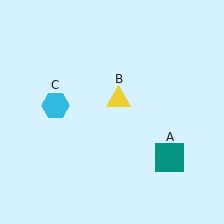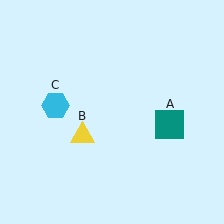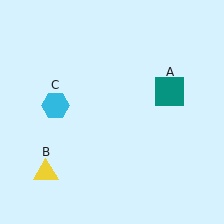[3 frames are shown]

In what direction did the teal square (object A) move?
The teal square (object A) moved up.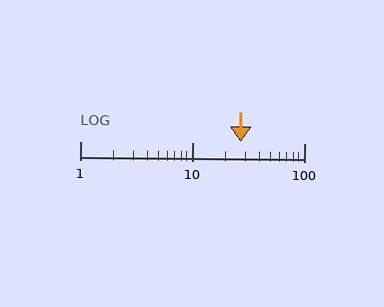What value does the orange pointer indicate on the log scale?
The pointer indicates approximately 27.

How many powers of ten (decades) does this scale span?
The scale spans 2 decades, from 1 to 100.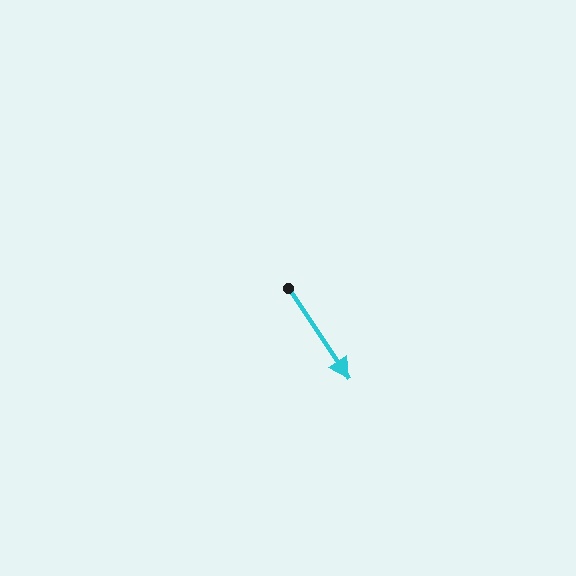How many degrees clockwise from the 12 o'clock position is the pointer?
Approximately 146 degrees.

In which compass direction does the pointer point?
Southeast.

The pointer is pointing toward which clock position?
Roughly 5 o'clock.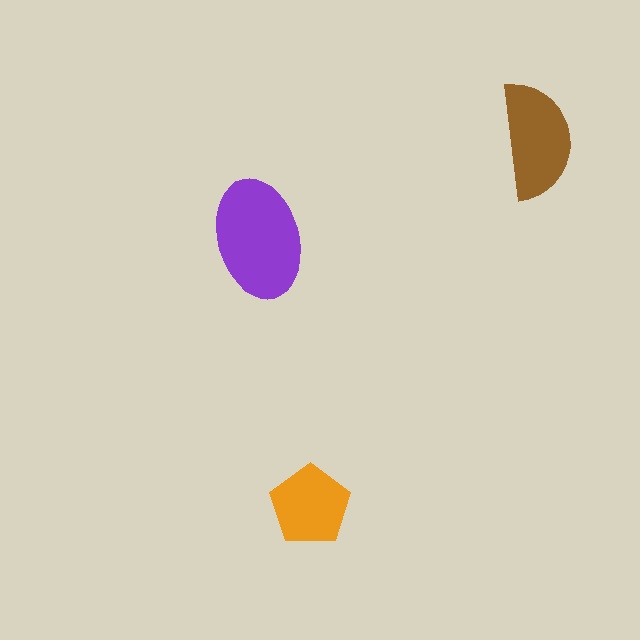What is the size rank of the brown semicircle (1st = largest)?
2nd.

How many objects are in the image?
There are 3 objects in the image.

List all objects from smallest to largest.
The orange pentagon, the brown semicircle, the purple ellipse.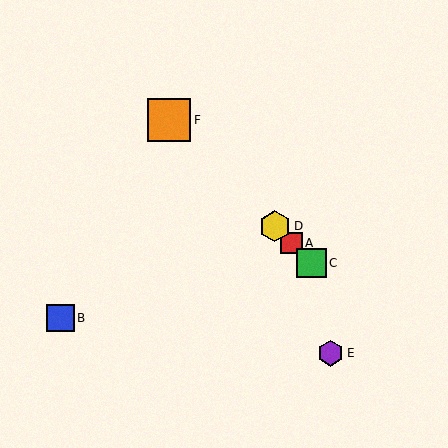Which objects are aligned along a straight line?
Objects A, C, D, F are aligned along a straight line.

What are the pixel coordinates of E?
Object E is at (331, 353).